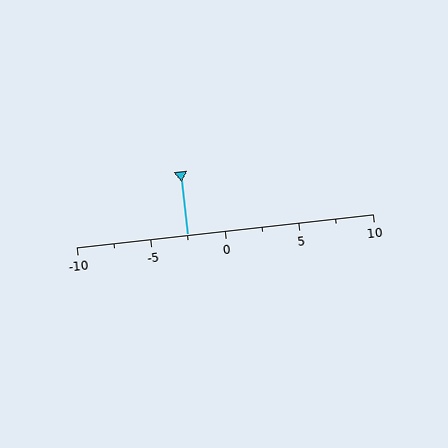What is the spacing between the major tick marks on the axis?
The major ticks are spaced 5 apart.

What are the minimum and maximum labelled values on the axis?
The axis runs from -10 to 10.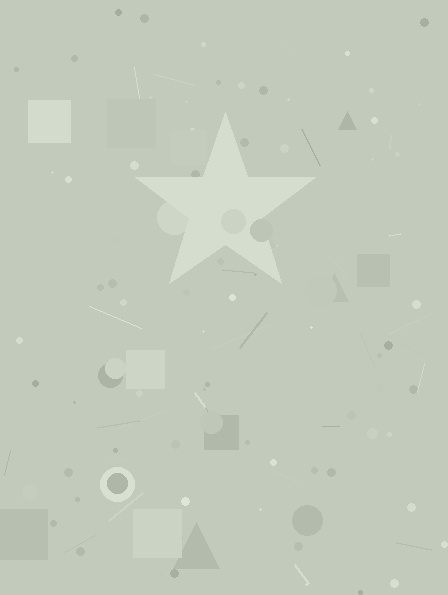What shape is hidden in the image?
A star is hidden in the image.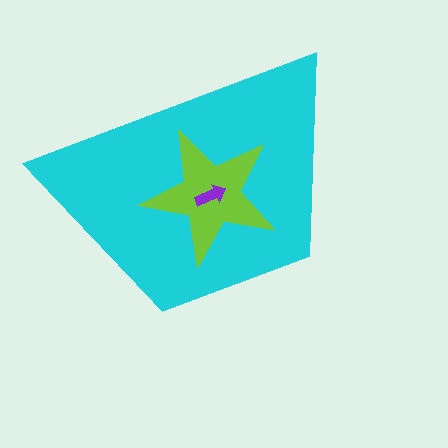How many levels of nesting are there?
3.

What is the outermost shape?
The cyan trapezoid.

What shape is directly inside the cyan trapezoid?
The lime star.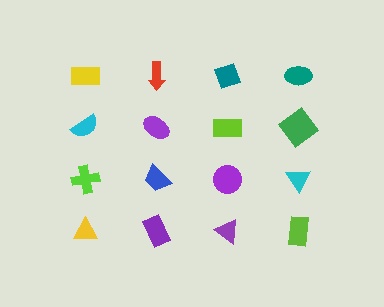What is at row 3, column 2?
A blue trapezoid.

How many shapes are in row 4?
4 shapes.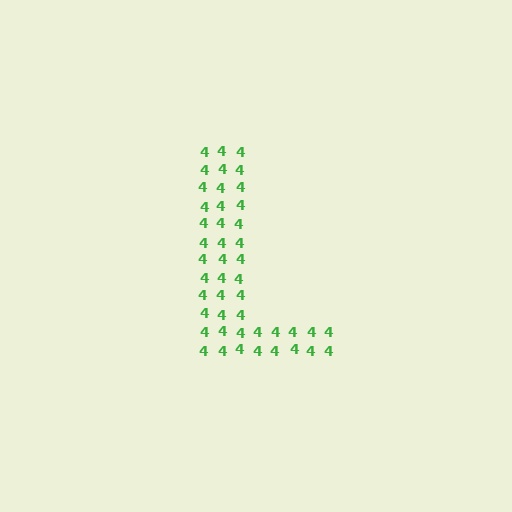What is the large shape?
The large shape is the letter L.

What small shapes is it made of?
It is made of small digit 4's.